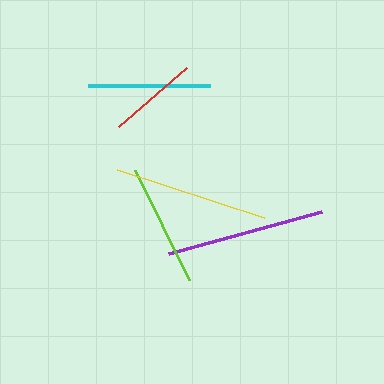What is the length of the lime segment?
The lime segment is approximately 123 pixels long.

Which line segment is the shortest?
The red line is the shortest at approximately 90 pixels.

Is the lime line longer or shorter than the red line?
The lime line is longer than the red line.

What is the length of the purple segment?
The purple segment is approximately 159 pixels long.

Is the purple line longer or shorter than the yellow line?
The purple line is longer than the yellow line.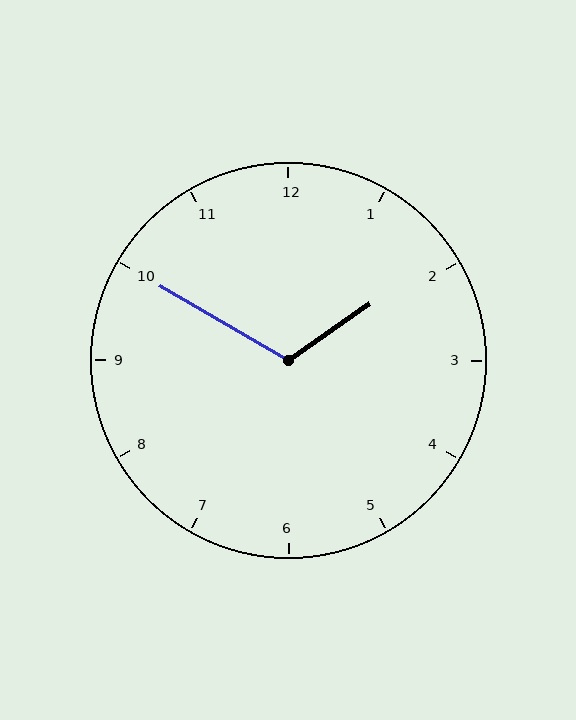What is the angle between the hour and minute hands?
Approximately 115 degrees.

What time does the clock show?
1:50.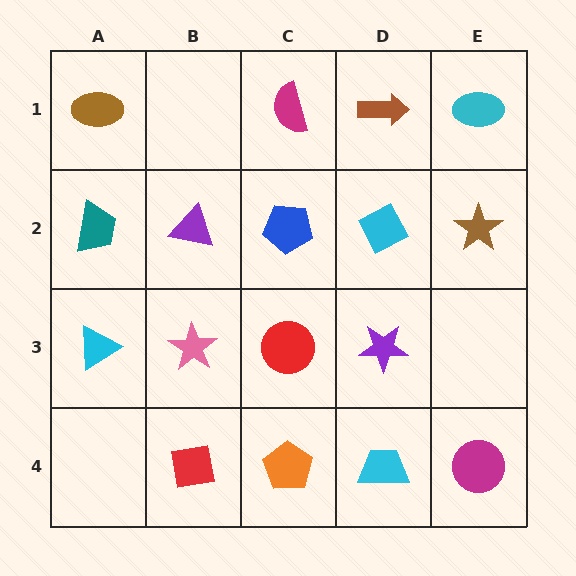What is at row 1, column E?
A cyan ellipse.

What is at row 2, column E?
A brown star.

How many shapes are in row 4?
4 shapes.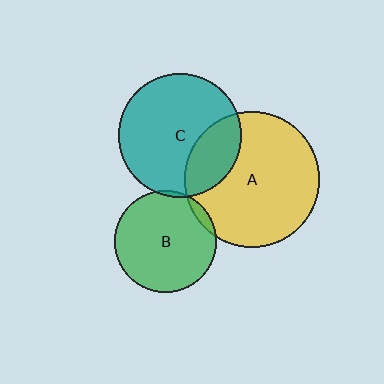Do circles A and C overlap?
Yes.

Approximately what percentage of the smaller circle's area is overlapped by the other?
Approximately 25%.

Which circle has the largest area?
Circle A (yellow).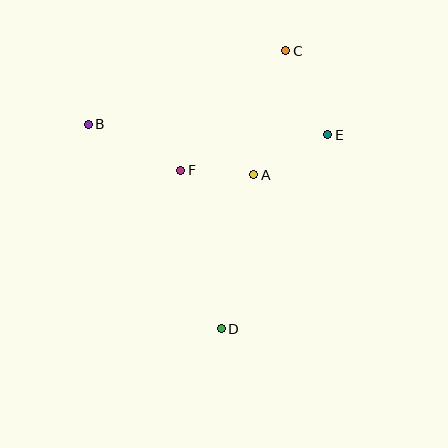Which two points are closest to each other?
Points A and F are closest to each other.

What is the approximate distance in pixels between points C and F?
The distance between C and F is approximately 159 pixels.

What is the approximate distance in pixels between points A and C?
The distance between A and C is approximately 128 pixels.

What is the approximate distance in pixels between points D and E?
The distance between D and E is approximately 222 pixels.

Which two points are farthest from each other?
Points C and D are farthest from each other.